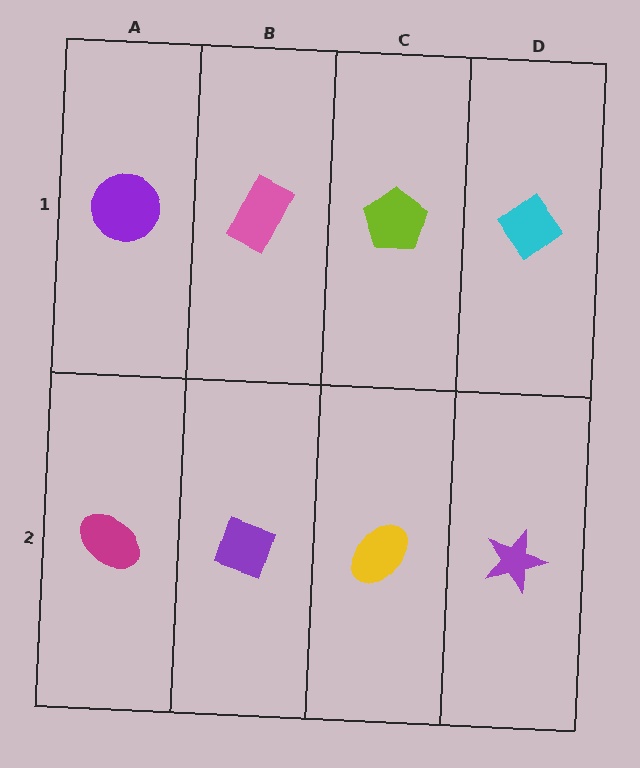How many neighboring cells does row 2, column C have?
3.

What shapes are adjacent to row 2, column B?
A pink rectangle (row 1, column B), a magenta ellipse (row 2, column A), a yellow ellipse (row 2, column C).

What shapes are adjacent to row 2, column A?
A purple circle (row 1, column A), a purple diamond (row 2, column B).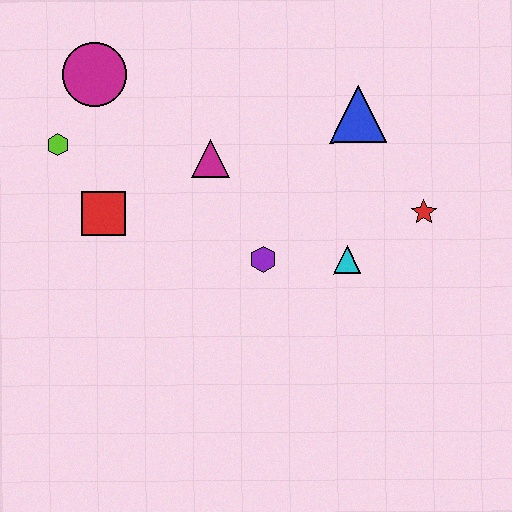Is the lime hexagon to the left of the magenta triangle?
Yes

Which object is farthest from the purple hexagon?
The magenta circle is farthest from the purple hexagon.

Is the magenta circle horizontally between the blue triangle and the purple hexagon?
No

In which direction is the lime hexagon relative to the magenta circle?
The lime hexagon is below the magenta circle.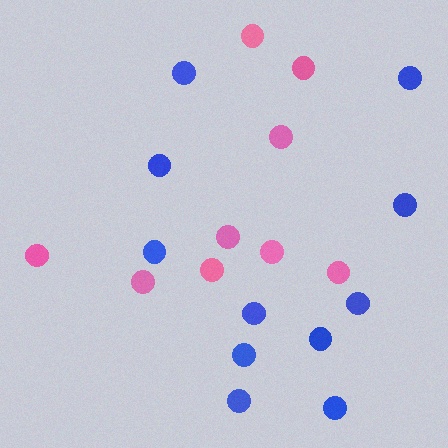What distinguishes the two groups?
There are 2 groups: one group of blue circles (11) and one group of pink circles (9).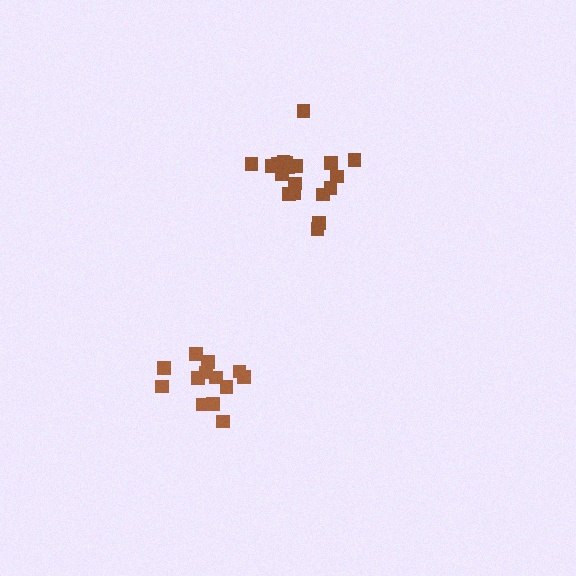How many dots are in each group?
Group 1: 19 dots, Group 2: 14 dots (33 total).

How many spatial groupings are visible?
There are 2 spatial groupings.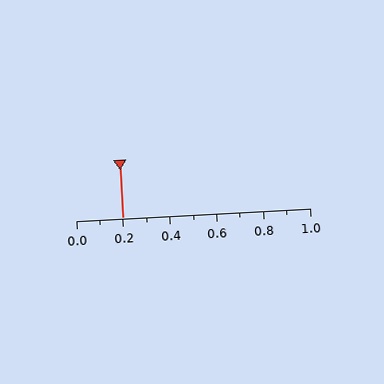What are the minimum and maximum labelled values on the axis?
The axis runs from 0.0 to 1.0.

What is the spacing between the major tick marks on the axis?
The major ticks are spaced 0.2 apart.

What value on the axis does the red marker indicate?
The marker indicates approximately 0.2.